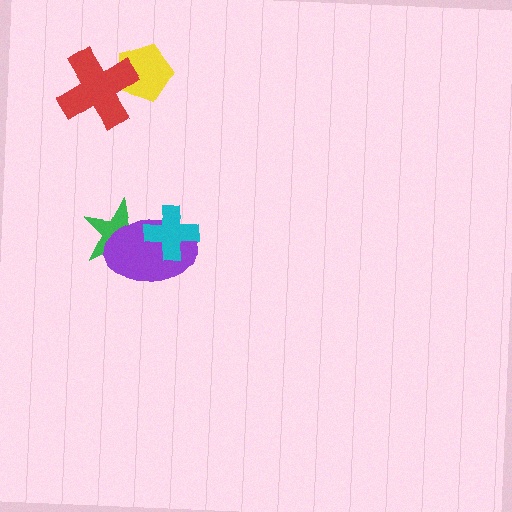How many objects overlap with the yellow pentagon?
1 object overlaps with the yellow pentagon.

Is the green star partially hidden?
Yes, it is partially covered by another shape.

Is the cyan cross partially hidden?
No, no other shape covers it.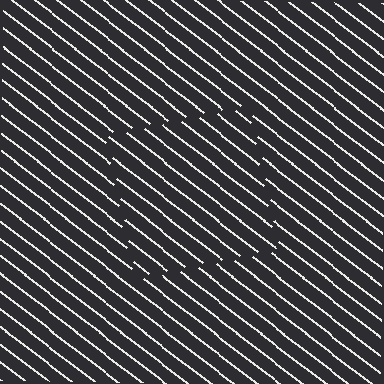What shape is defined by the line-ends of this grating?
An illusory square. The interior of the shape contains the same grating, shifted by half a period — the contour is defined by the phase discontinuity where line-ends from the inner and outer gratings abut.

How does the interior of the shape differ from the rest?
The interior of the shape contains the same grating, shifted by half a period — the contour is defined by the phase discontinuity where line-ends from the inner and outer gratings abut.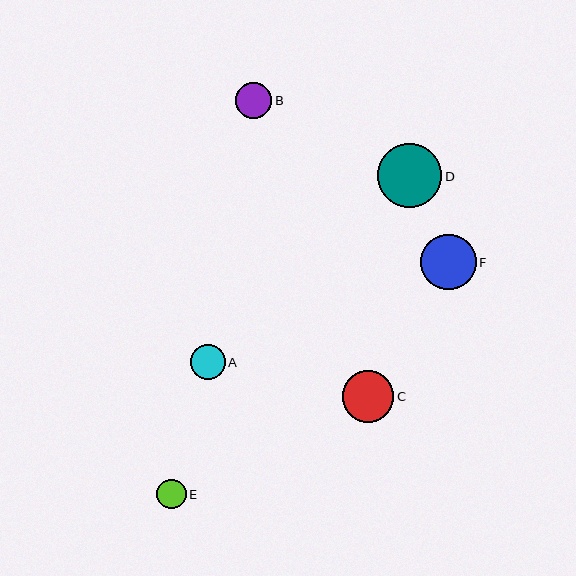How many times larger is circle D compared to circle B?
Circle D is approximately 1.8 times the size of circle B.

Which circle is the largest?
Circle D is the largest with a size of approximately 64 pixels.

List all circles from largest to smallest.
From largest to smallest: D, F, C, B, A, E.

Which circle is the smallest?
Circle E is the smallest with a size of approximately 29 pixels.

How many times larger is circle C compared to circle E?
Circle C is approximately 1.8 times the size of circle E.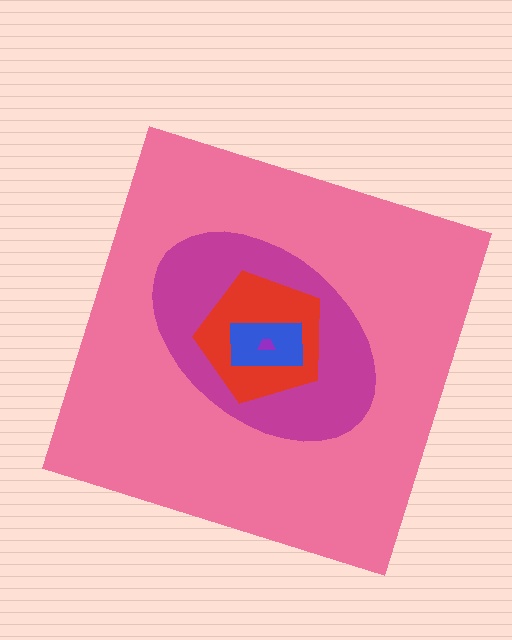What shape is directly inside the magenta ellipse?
The red pentagon.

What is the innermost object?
The purple trapezoid.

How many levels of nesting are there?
5.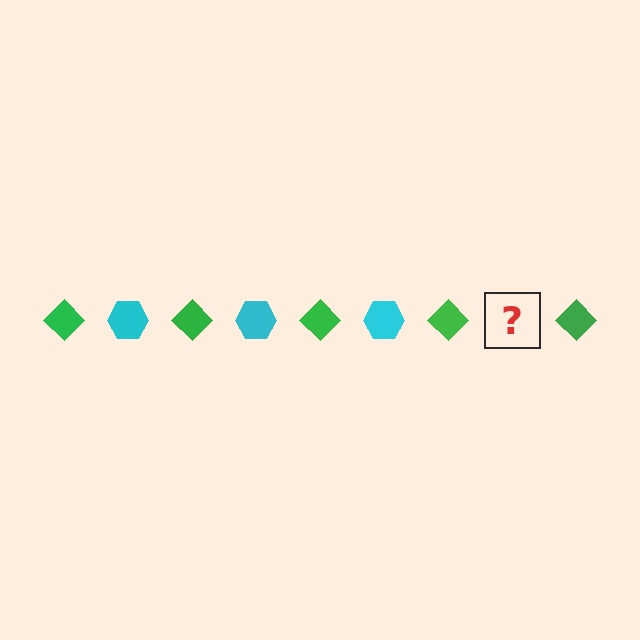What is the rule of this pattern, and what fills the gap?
The rule is that the pattern alternates between green diamond and cyan hexagon. The gap should be filled with a cyan hexagon.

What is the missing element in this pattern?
The missing element is a cyan hexagon.